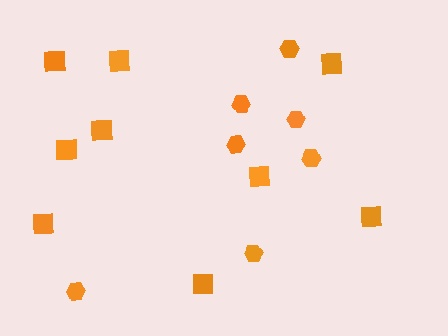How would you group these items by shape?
There are 2 groups: one group of hexagons (7) and one group of squares (9).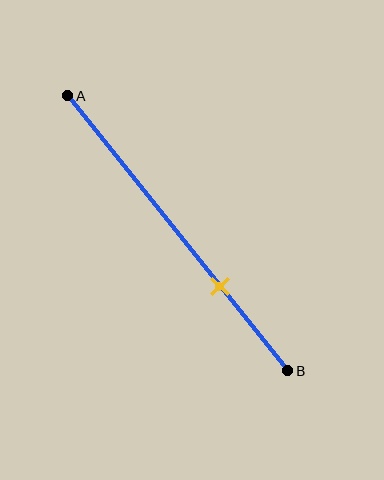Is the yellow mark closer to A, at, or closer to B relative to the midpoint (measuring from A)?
The yellow mark is closer to point B than the midpoint of segment AB.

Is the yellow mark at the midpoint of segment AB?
No, the mark is at about 70% from A, not at the 50% midpoint.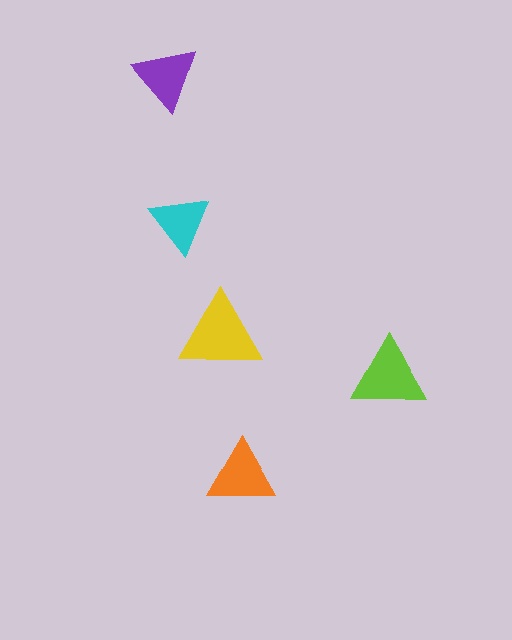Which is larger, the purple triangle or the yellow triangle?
The yellow one.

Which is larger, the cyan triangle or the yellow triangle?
The yellow one.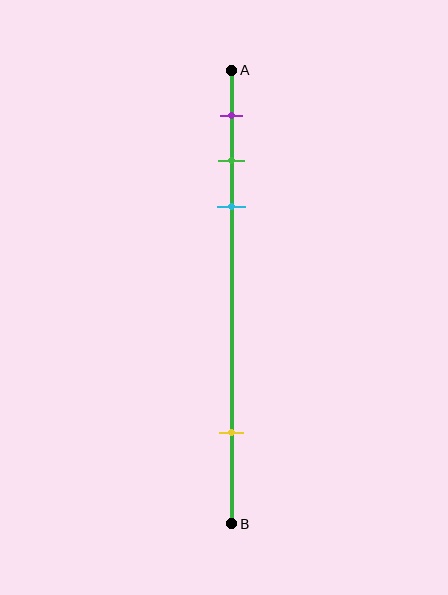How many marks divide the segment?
There are 4 marks dividing the segment.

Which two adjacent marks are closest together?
The green and cyan marks are the closest adjacent pair.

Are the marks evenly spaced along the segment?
No, the marks are not evenly spaced.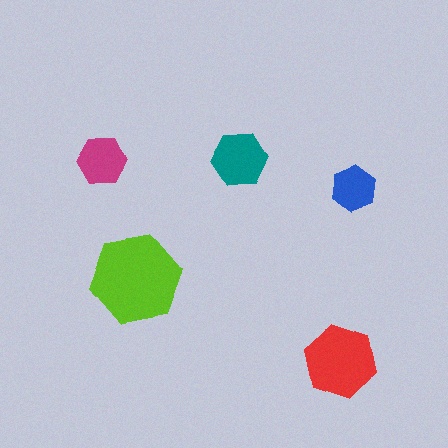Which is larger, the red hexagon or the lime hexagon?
The lime one.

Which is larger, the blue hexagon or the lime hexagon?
The lime one.